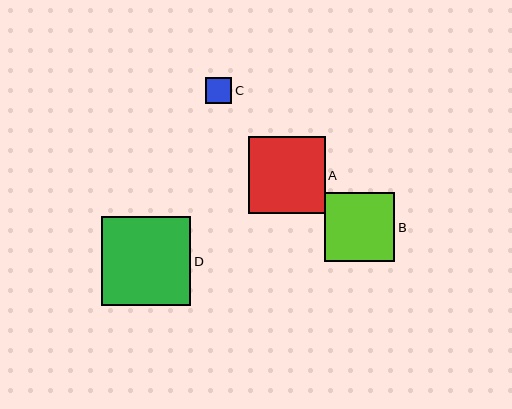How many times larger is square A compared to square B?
Square A is approximately 1.1 times the size of square B.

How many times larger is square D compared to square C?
Square D is approximately 3.4 times the size of square C.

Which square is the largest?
Square D is the largest with a size of approximately 89 pixels.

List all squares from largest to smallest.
From largest to smallest: D, A, B, C.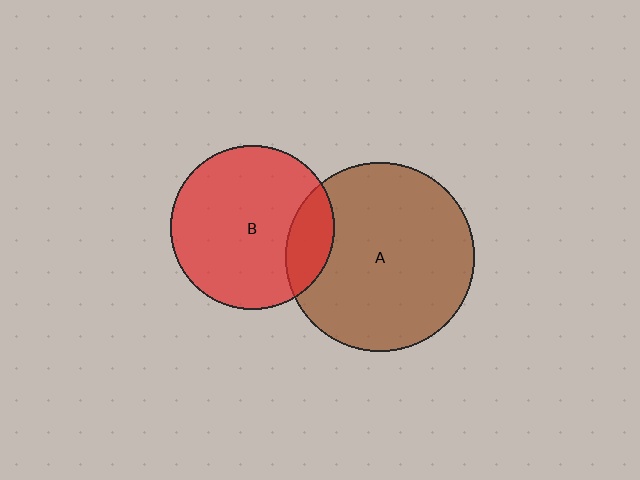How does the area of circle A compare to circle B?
Approximately 1.3 times.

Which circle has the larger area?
Circle A (brown).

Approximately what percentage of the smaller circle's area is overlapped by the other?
Approximately 20%.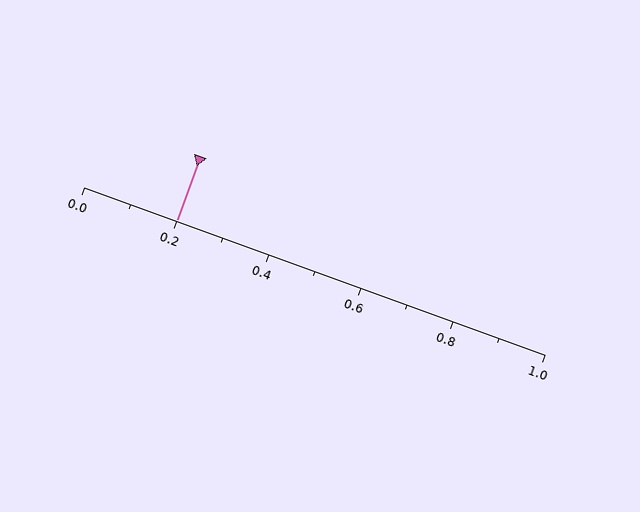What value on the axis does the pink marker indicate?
The marker indicates approximately 0.2.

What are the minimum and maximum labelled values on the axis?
The axis runs from 0.0 to 1.0.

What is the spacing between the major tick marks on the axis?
The major ticks are spaced 0.2 apart.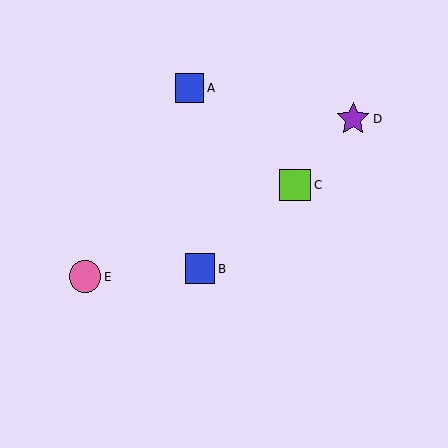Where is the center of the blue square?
The center of the blue square is at (200, 269).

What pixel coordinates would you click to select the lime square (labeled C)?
Click at (295, 185) to select the lime square C.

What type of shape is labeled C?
Shape C is a lime square.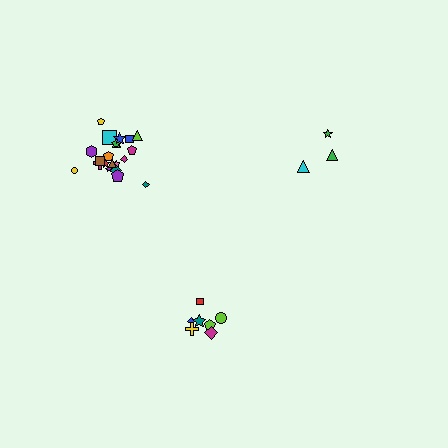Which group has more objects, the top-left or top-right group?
The top-left group.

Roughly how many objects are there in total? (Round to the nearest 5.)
Roughly 30 objects in total.